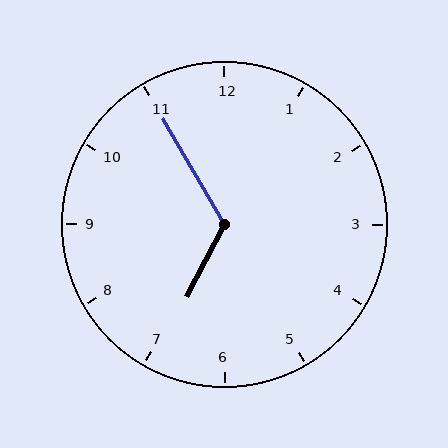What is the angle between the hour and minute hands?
Approximately 122 degrees.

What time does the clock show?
6:55.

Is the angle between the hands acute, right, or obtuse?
It is obtuse.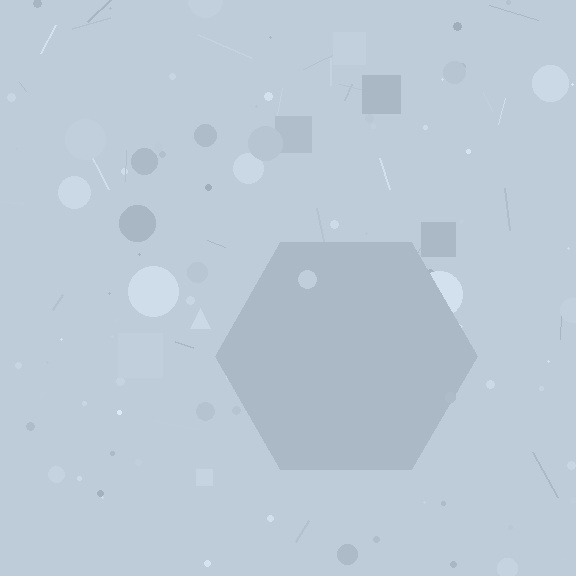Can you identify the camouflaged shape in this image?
The camouflaged shape is a hexagon.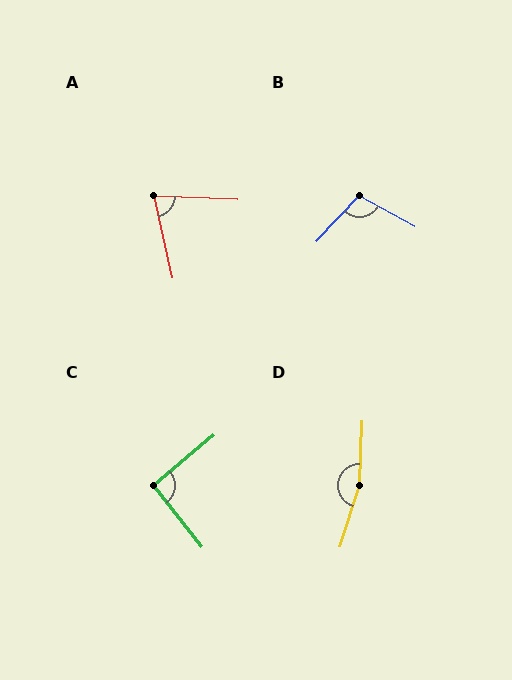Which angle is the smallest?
A, at approximately 75 degrees.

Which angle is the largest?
D, at approximately 165 degrees.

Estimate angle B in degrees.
Approximately 104 degrees.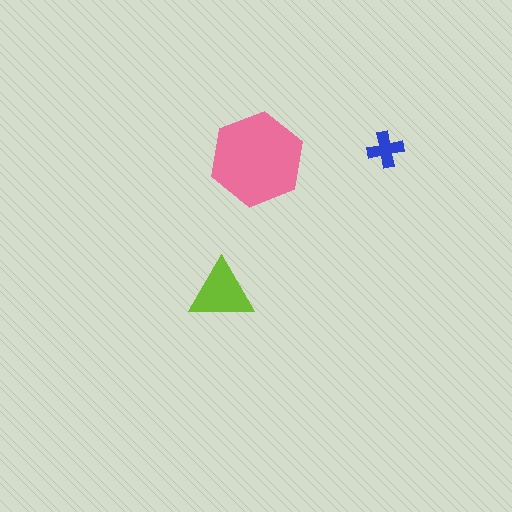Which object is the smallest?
The blue cross.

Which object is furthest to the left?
The lime triangle is leftmost.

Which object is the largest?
The pink hexagon.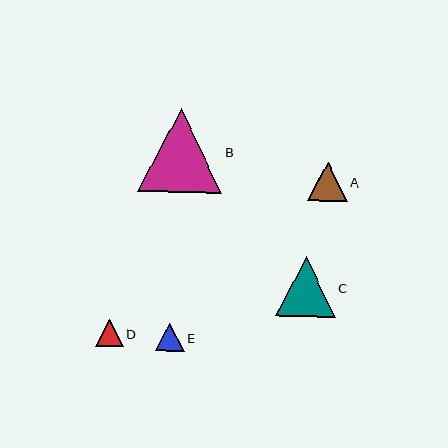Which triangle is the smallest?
Triangle D is the smallest with a size of approximately 27 pixels.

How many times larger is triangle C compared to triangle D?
Triangle C is approximately 2.2 times the size of triangle D.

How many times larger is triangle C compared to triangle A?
Triangle C is approximately 1.5 times the size of triangle A.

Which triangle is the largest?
Triangle B is the largest with a size of approximately 84 pixels.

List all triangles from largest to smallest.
From largest to smallest: B, C, A, E, D.